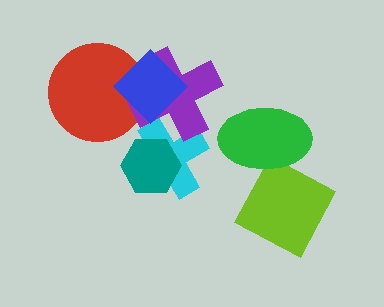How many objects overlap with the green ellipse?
1 object overlaps with the green ellipse.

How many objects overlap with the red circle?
2 objects overlap with the red circle.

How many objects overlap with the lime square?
1 object overlaps with the lime square.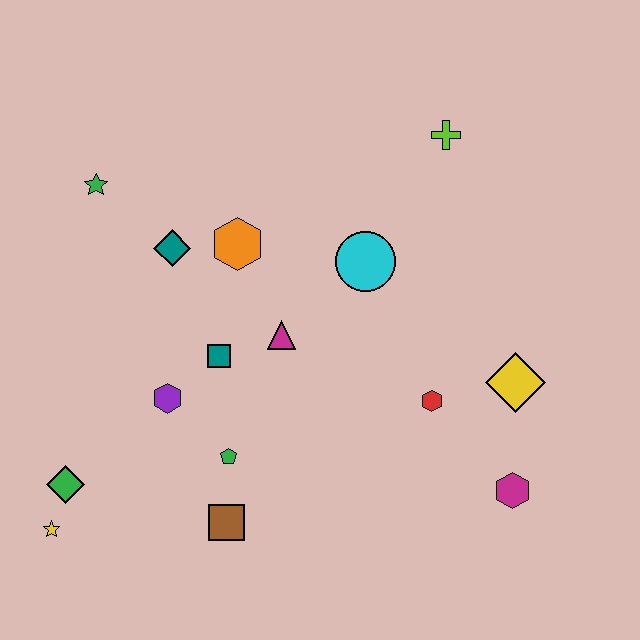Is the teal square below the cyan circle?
Yes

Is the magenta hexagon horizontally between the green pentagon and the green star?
No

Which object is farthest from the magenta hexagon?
The green star is farthest from the magenta hexagon.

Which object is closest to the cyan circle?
The magenta triangle is closest to the cyan circle.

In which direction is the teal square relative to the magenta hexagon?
The teal square is to the left of the magenta hexagon.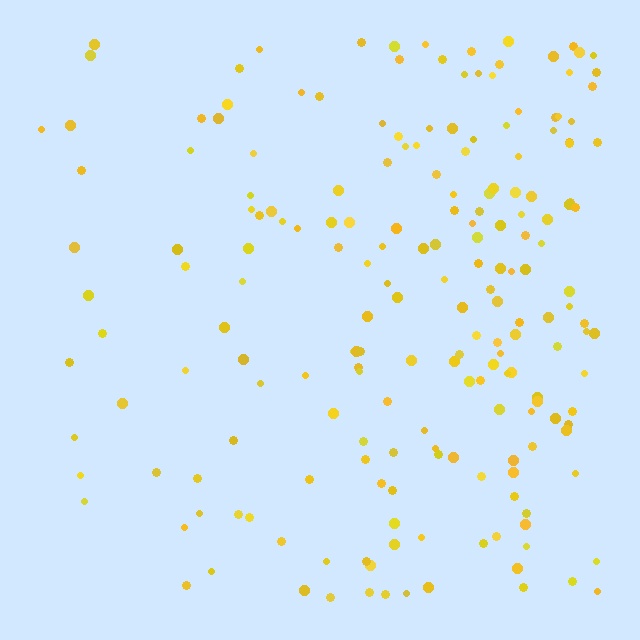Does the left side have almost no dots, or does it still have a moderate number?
Still a moderate number, just noticeably fewer than the right.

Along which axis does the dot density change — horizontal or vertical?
Horizontal.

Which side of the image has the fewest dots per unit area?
The left.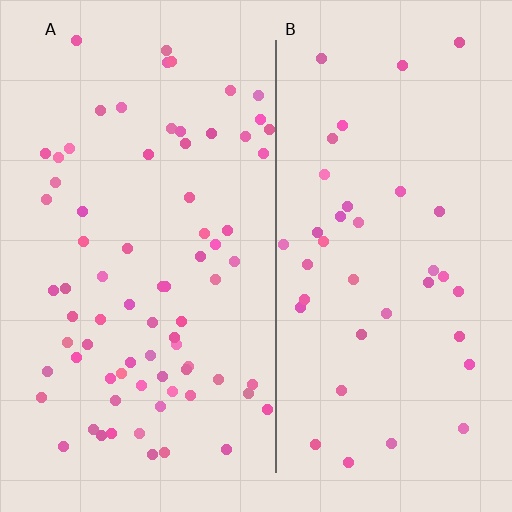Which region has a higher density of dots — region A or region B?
A (the left).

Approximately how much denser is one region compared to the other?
Approximately 2.0× — region A over region B.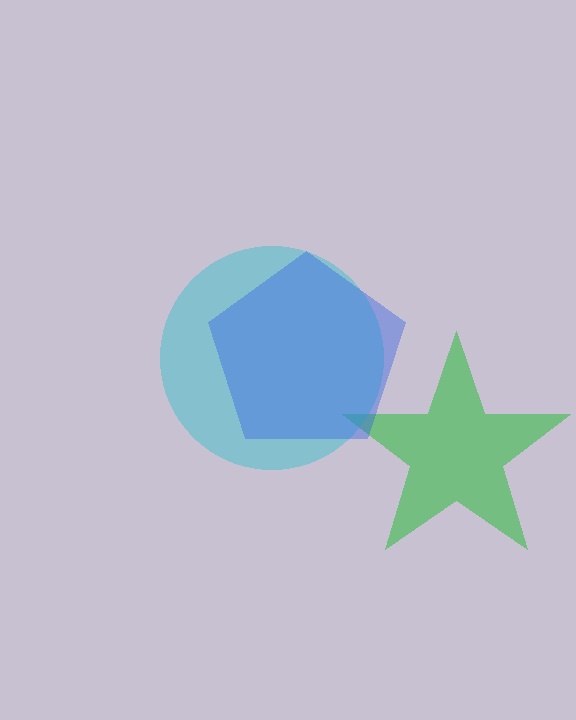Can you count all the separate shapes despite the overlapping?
Yes, there are 3 separate shapes.